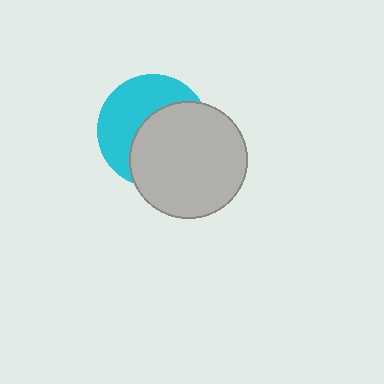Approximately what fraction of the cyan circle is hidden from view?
Roughly 53% of the cyan circle is hidden behind the light gray circle.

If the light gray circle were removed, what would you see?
You would see the complete cyan circle.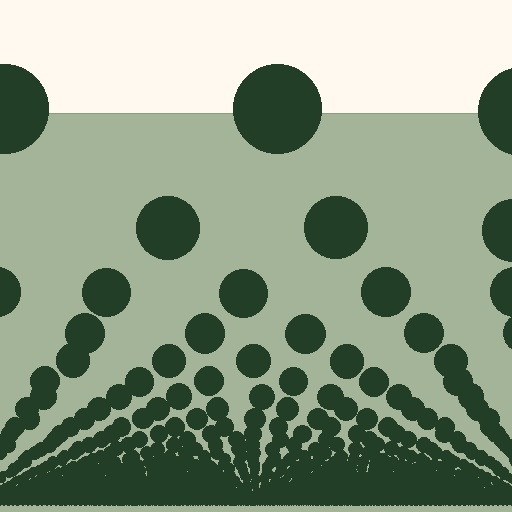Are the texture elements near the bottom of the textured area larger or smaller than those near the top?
Smaller. The gradient is inverted — elements near the bottom are smaller and denser.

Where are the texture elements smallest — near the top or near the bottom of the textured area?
Near the bottom.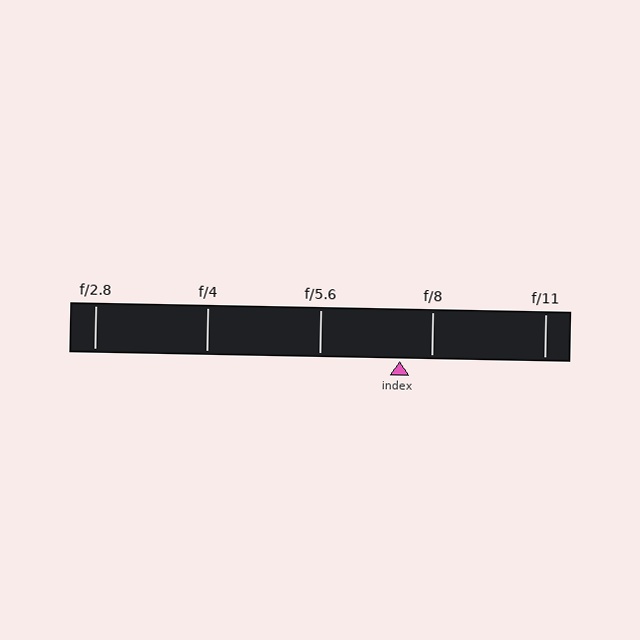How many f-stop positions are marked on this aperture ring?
There are 5 f-stop positions marked.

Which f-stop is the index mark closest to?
The index mark is closest to f/8.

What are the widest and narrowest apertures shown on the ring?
The widest aperture shown is f/2.8 and the narrowest is f/11.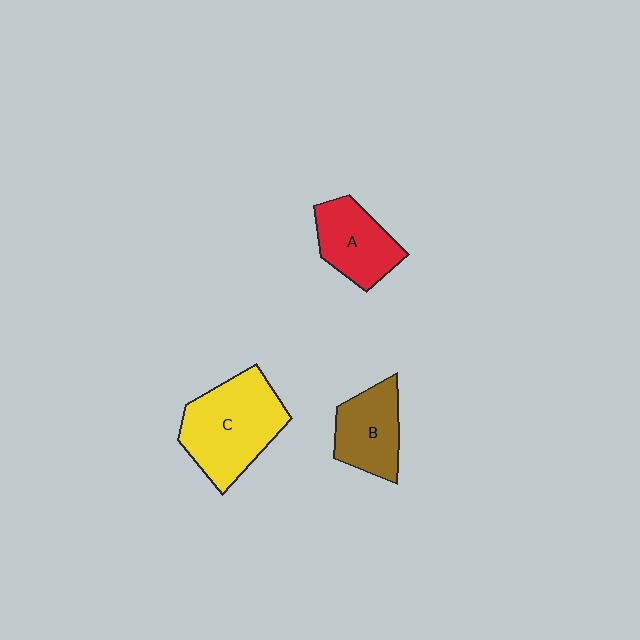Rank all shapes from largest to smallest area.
From largest to smallest: C (yellow), A (red), B (brown).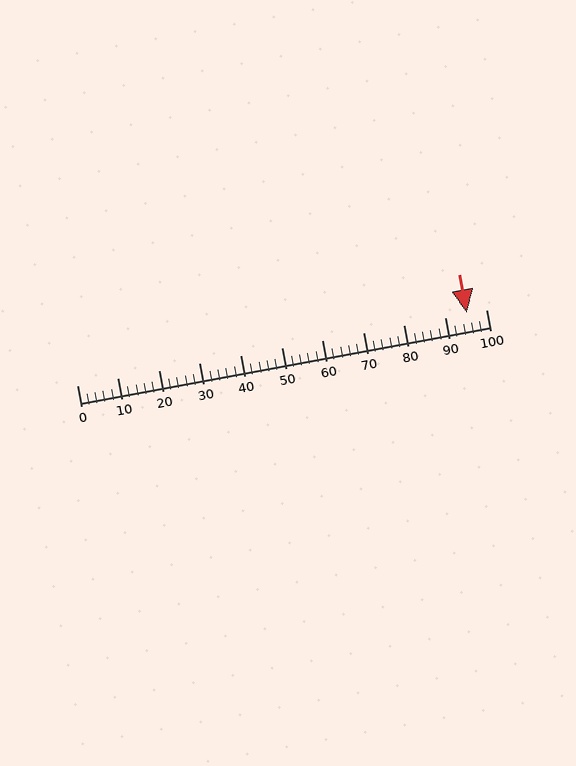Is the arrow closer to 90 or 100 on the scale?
The arrow is closer to 100.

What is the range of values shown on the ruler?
The ruler shows values from 0 to 100.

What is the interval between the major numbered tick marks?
The major tick marks are spaced 10 units apart.